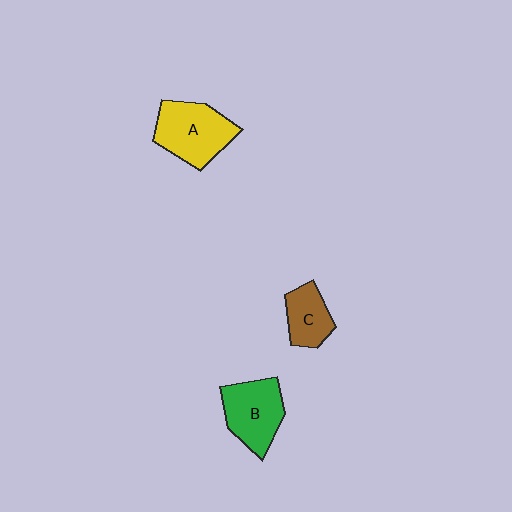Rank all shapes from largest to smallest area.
From largest to smallest: A (yellow), B (green), C (brown).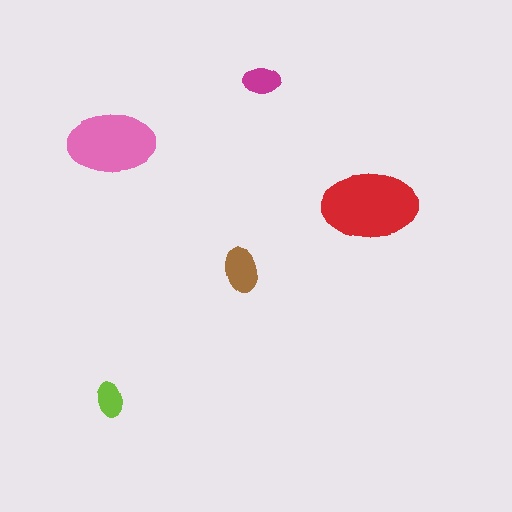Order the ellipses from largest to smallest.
the red one, the pink one, the brown one, the magenta one, the lime one.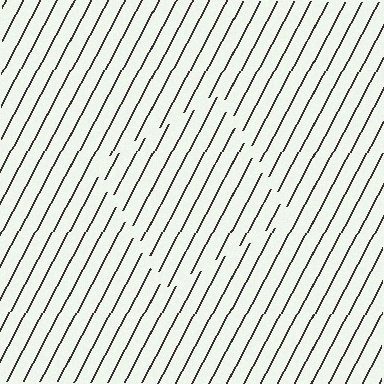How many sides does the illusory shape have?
4 sides — the line-ends trace a square.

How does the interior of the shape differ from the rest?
The interior of the shape contains the same grating, shifted by half a period — the contour is defined by the phase discontinuity where line-ends from the inner and outer gratings abut.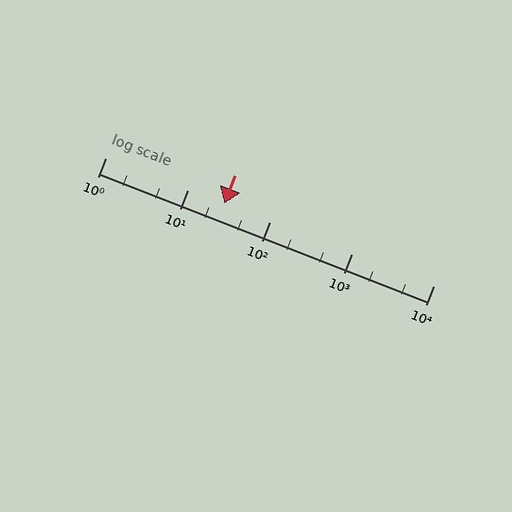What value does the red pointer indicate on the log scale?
The pointer indicates approximately 28.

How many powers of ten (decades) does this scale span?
The scale spans 4 decades, from 1 to 10000.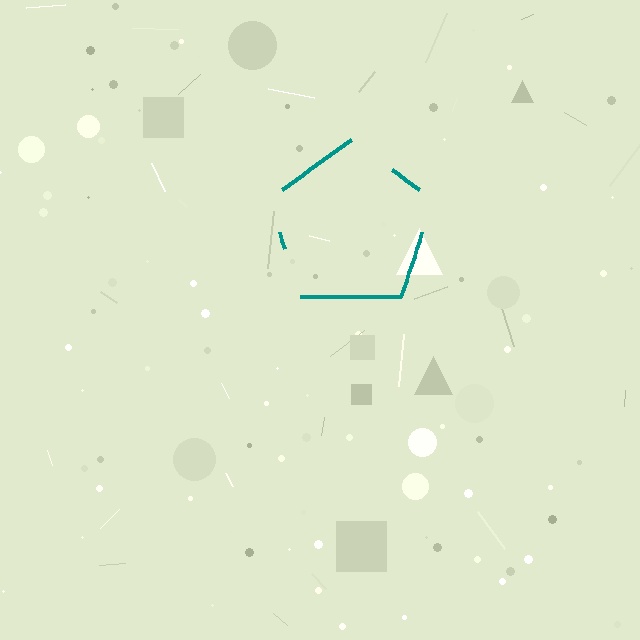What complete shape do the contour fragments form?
The contour fragments form a pentagon.